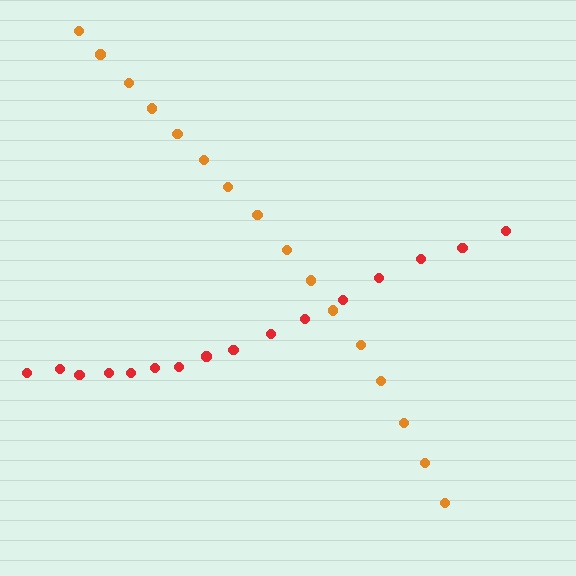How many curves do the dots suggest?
There are 2 distinct paths.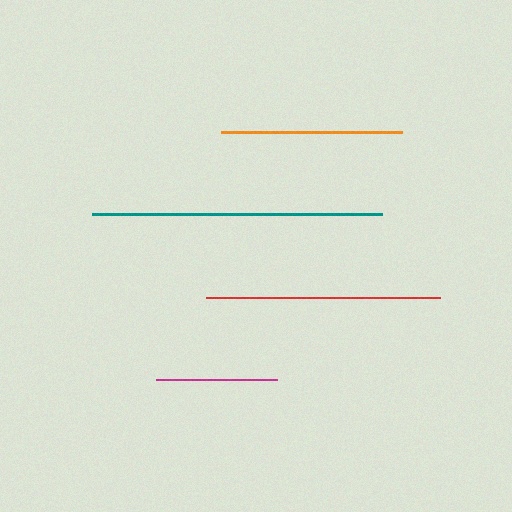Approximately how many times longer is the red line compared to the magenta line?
The red line is approximately 1.9 times the length of the magenta line.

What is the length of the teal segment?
The teal segment is approximately 290 pixels long.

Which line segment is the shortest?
The magenta line is the shortest at approximately 122 pixels.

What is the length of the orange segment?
The orange segment is approximately 181 pixels long.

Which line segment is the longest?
The teal line is the longest at approximately 290 pixels.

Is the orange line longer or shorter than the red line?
The red line is longer than the orange line.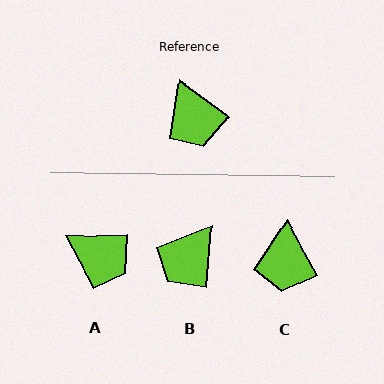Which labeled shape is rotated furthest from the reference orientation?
B, about 59 degrees away.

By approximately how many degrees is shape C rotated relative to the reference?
Approximately 25 degrees clockwise.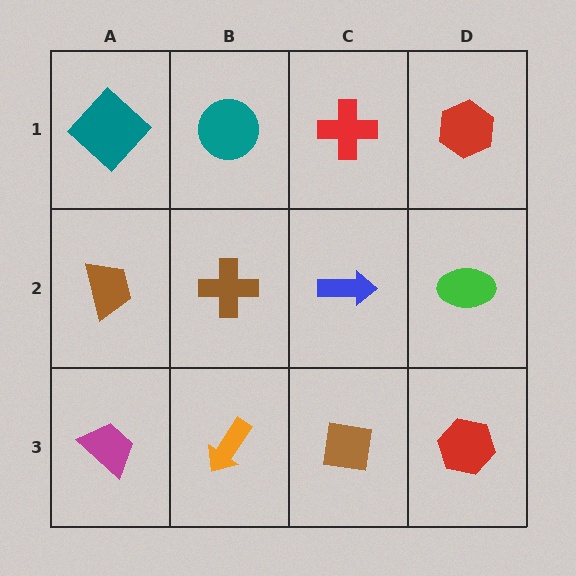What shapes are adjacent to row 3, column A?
A brown trapezoid (row 2, column A), an orange arrow (row 3, column B).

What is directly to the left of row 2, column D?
A blue arrow.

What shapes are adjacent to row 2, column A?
A teal diamond (row 1, column A), a magenta trapezoid (row 3, column A), a brown cross (row 2, column B).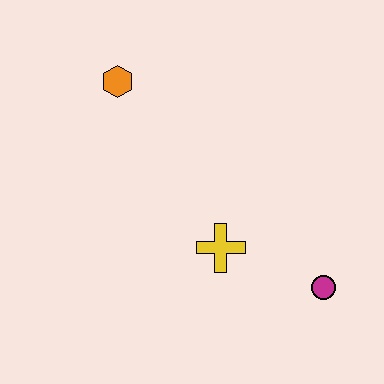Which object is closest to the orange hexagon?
The yellow cross is closest to the orange hexagon.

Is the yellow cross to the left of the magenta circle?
Yes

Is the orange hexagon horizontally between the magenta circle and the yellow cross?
No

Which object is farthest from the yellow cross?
The orange hexagon is farthest from the yellow cross.